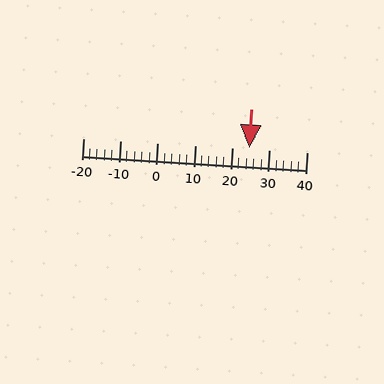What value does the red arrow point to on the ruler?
The red arrow points to approximately 25.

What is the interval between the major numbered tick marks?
The major tick marks are spaced 10 units apart.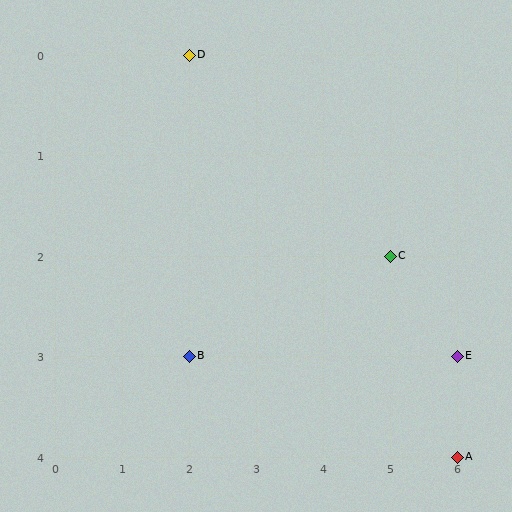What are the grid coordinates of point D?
Point D is at grid coordinates (2, 0).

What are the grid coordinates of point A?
Point A is at grid coordinates (6, 4).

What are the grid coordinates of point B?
Point B is at grid coordinates (2, 3).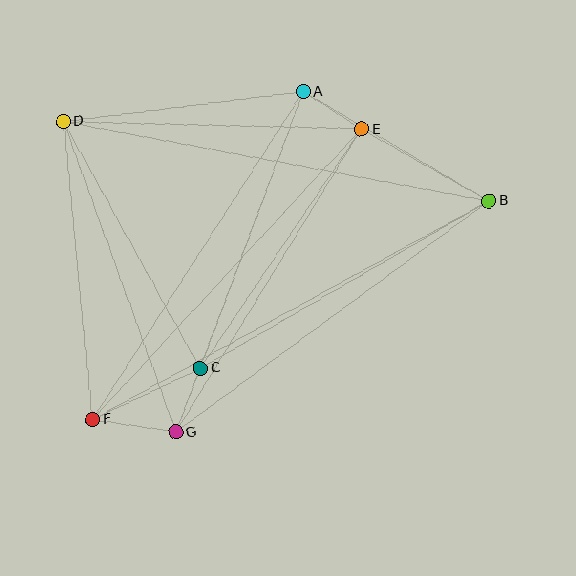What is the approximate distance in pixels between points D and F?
The distance between D and F is approximately 300 pixels.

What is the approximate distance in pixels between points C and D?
The distance between C and D is approximately 282 pixels.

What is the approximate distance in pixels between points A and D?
The distance between A and D is approximately 242 pixels.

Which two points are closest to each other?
Points C and G are closest to each other.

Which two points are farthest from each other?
Points B and F are farthest from each other.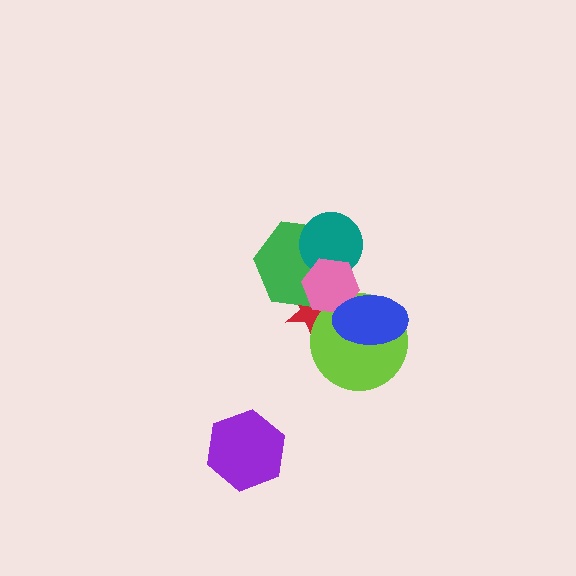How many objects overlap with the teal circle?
2 objects overlap with the teal circle.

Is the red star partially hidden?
Yes, it is partially covered by another shape.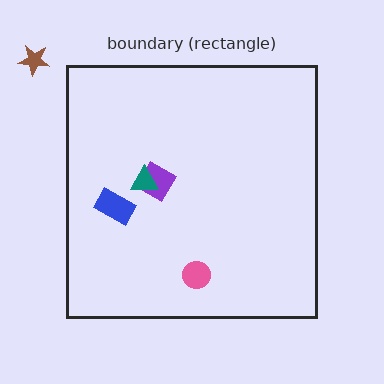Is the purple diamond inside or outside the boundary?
Inside.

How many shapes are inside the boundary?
4 inside, 1 outside.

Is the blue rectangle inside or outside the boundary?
Inside.